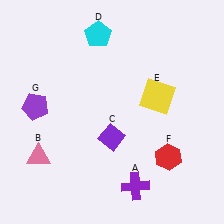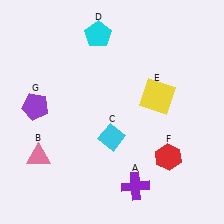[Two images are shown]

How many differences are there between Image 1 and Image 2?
There is 1 difference between the two images.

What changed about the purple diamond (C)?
In Image 1, C is purple. In Image 2, it changed to cyan.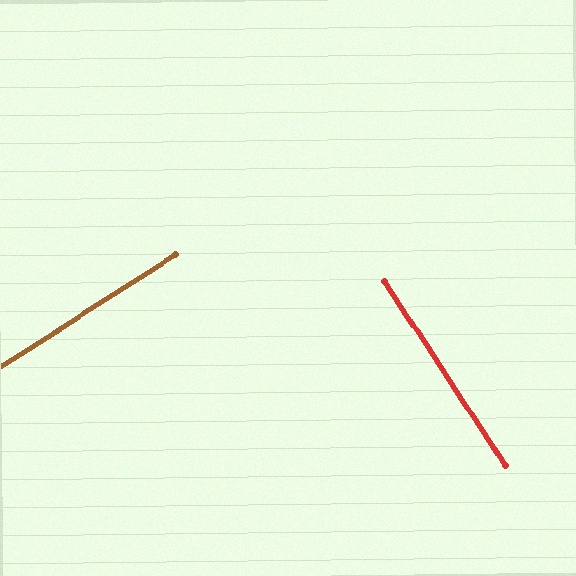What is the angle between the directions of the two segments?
Approximately 90 degrees.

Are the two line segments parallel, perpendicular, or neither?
Perpendicular — they meet at approximately 90°.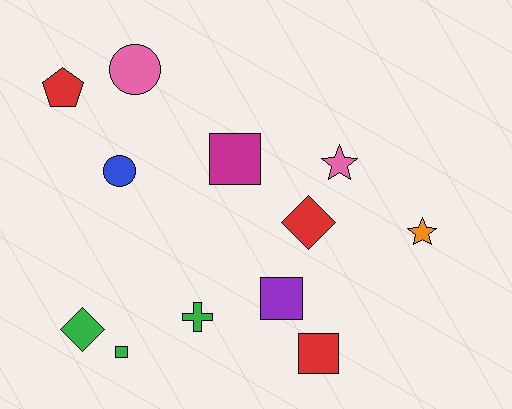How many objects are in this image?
There are 12 objects.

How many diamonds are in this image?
There are 2 diamonds.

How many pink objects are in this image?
There are 2 pink objects.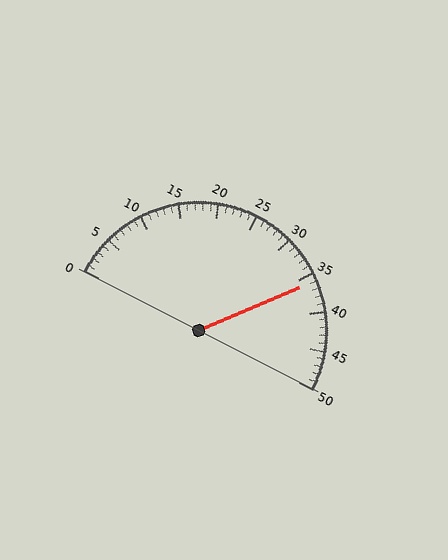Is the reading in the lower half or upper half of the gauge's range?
The reading is in the upper half of the range (0 to 50).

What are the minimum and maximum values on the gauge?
The gauge ranges from 0 to 50.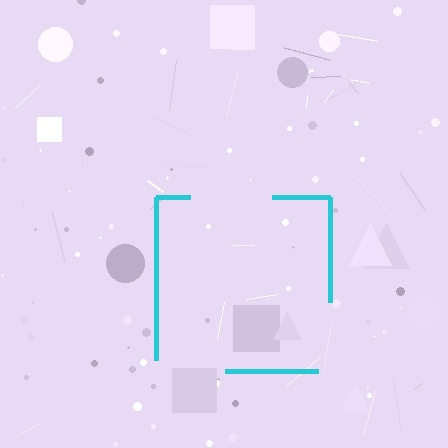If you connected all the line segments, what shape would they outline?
They would outline a square.